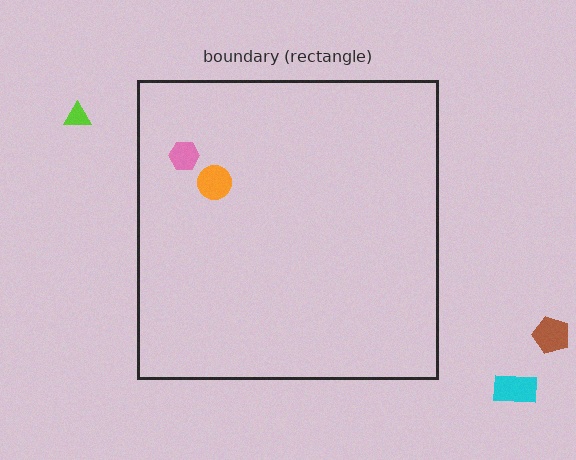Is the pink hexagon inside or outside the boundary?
Inside.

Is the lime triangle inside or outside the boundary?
Outside.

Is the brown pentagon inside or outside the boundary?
Outside.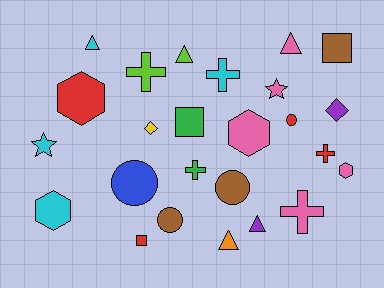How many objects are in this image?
There are 25 objects.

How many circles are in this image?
There are 4 circles.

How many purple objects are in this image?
There are 2 purple objects.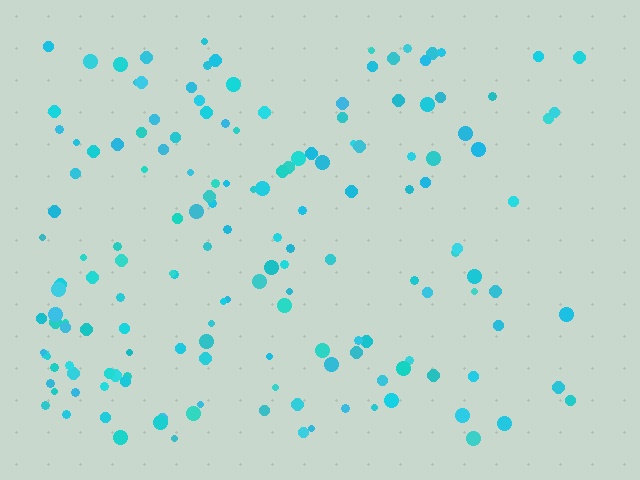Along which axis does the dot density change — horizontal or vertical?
Horizontal.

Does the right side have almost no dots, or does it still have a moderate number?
Still a moderate number, just noticeably fewer than the left.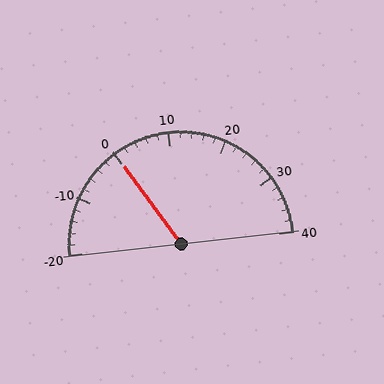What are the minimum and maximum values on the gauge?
The gauge ranges from -20 to 40.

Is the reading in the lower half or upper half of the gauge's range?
The reading is in the lower half of the range (-20 to 40).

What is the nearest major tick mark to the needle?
The nearest major tick mark is 0.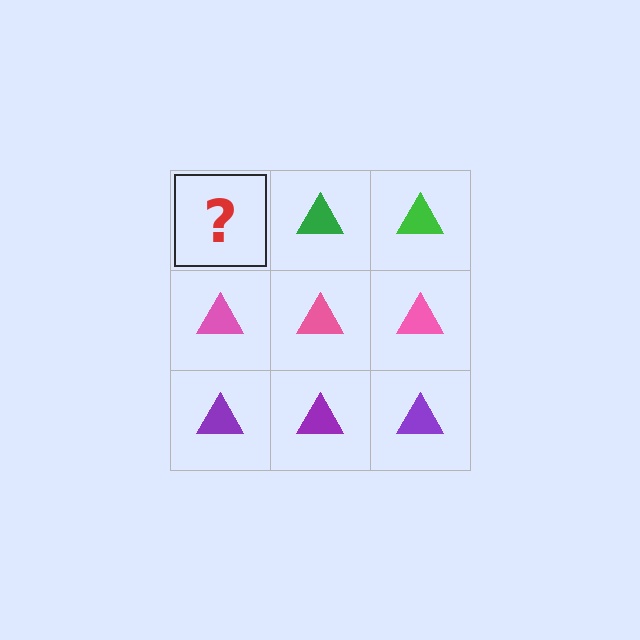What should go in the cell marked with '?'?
The missing cell should contain a green triangle.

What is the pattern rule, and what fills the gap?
The rule is that each row has a consistent color. The gap should be filled with a green triangle.